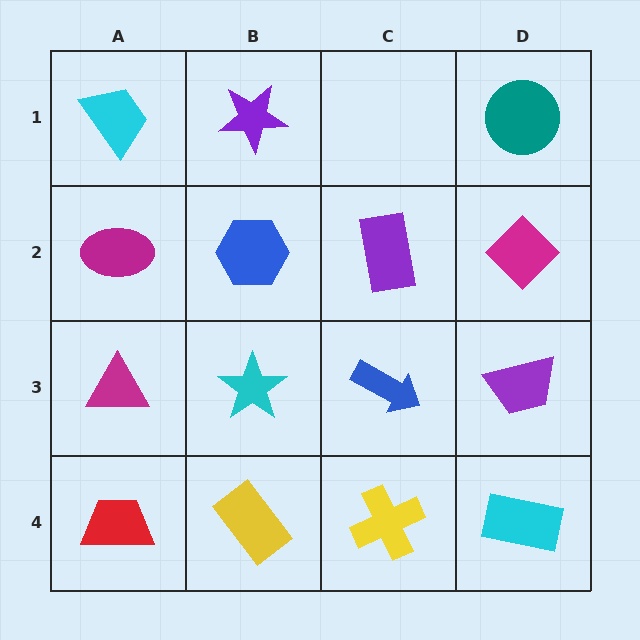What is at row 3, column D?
A purple trapezoid.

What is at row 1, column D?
A teal circle.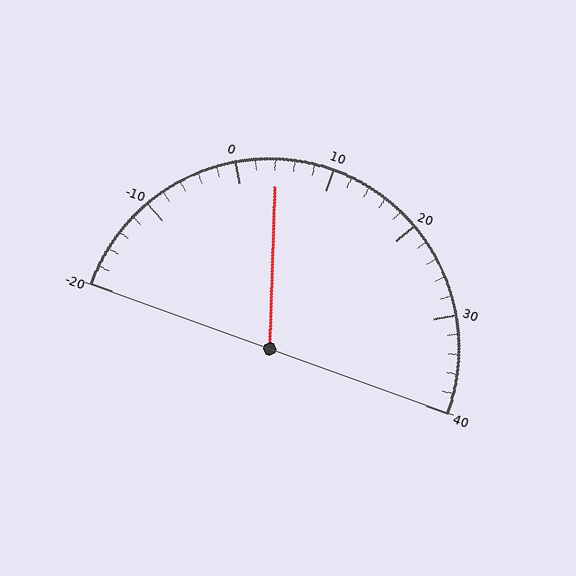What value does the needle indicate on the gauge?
The needle indicates approximately 4.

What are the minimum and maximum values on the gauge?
The gauge ranges from -20 to 40.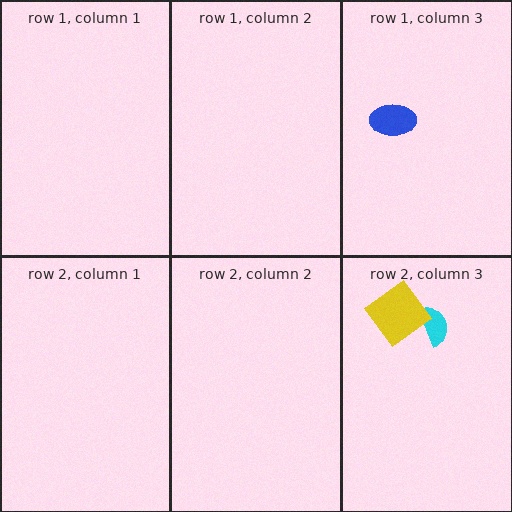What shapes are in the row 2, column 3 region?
The cyan semicircle, the yellow diamond.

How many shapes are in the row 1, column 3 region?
1.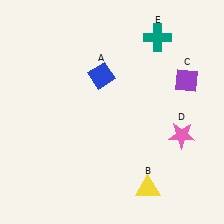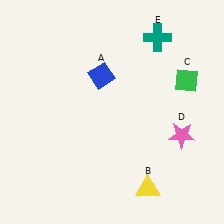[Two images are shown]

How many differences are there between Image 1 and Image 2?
There is 1 difference between the two images.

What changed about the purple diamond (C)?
In Image 1, C is purple. In Image 2, it changed to green.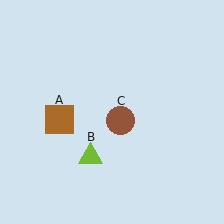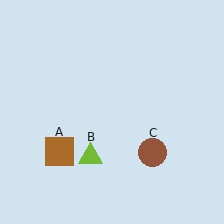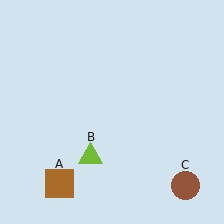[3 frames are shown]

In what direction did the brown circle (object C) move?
The brown circle (object C) moved down and to the right.